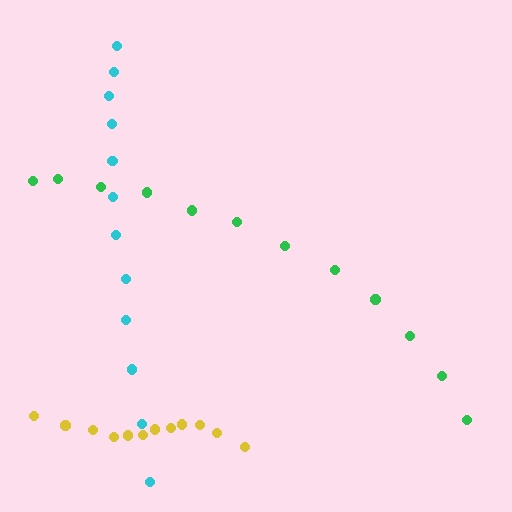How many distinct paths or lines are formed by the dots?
There are 3 distinct paths.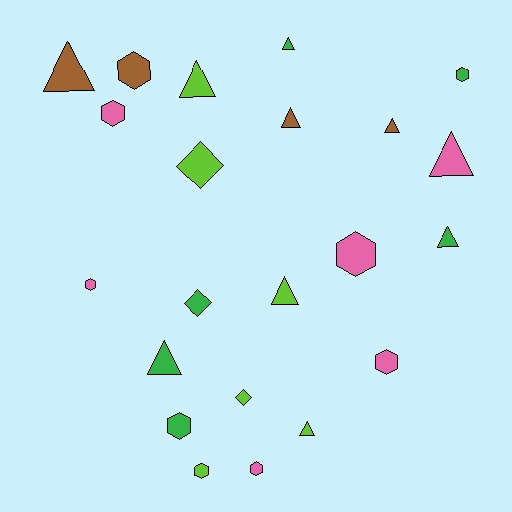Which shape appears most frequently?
Triangle, with 10 objects.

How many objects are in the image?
There are 22 objects.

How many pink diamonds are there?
There are no pink diamonds.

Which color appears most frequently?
Pink, with 6 objects.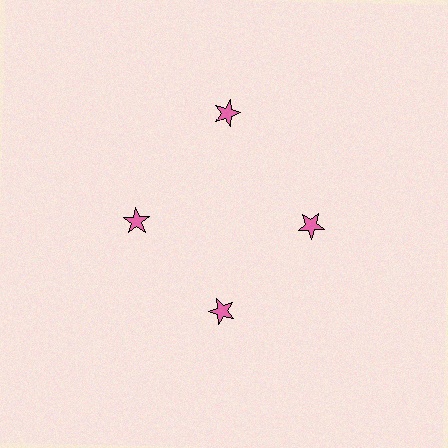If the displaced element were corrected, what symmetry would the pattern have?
It would have 4-fold rotational symmetry — the pattern would map onto itself every 90 degrees.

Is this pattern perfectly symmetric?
No. The 4 pink stars are arranged in a ring, but one element near the 12 o'clock position is pushed outward from the center, breaking the 4-fold rotational symmetry.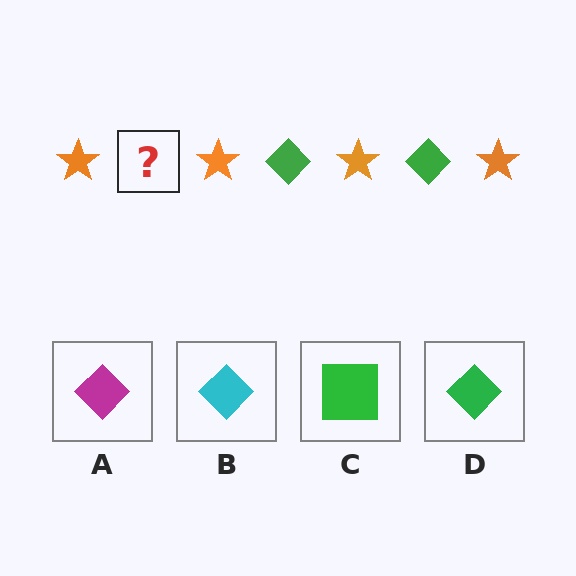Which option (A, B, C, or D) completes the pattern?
D.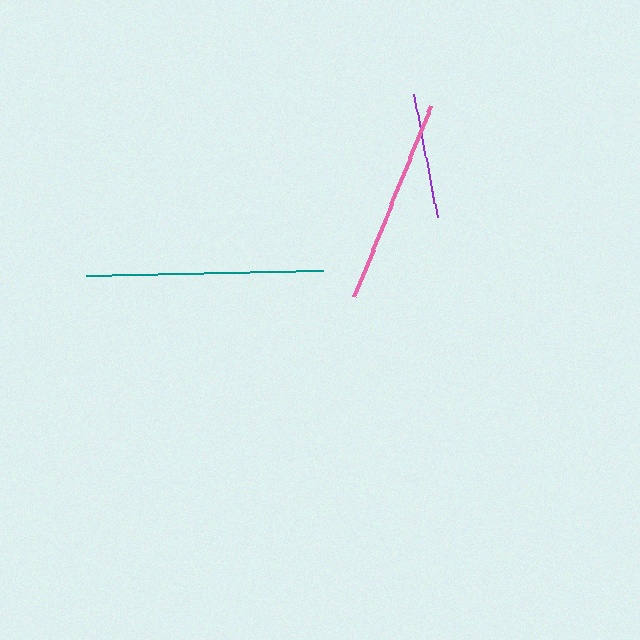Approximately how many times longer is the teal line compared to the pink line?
The teal line is approximately 1.1 times the length of the pink line.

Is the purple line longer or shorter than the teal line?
The teal line is longer than the purple line.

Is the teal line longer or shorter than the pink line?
The teal line is longer than the pink line.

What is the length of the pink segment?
The pink segment is approximately 206 pixels long.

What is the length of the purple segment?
The purple segment is approximately 126 pixels long.